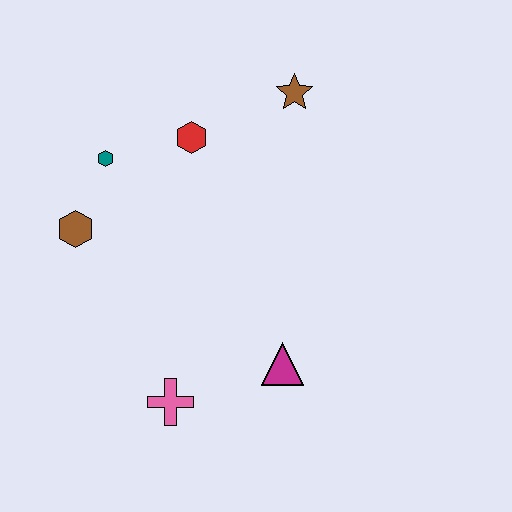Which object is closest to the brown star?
The red hexagon is closest to the brown star.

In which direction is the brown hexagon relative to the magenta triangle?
The brown hexagon is to the left of the magenta triangle.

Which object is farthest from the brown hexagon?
The brown star is farthest from the brown hexagon.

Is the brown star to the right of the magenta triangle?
Yes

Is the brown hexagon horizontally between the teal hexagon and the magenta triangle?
No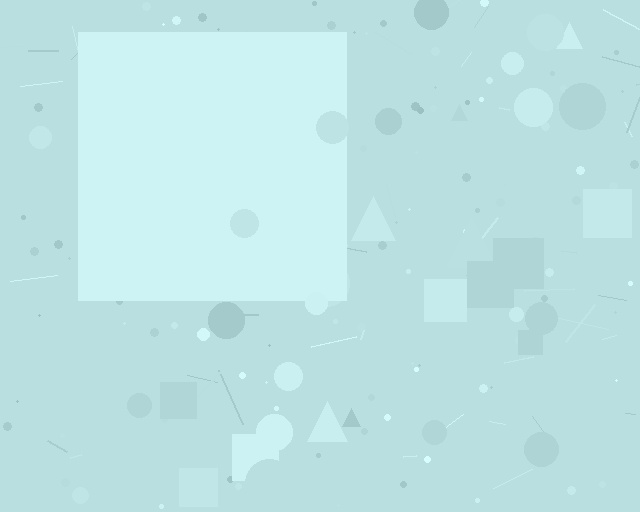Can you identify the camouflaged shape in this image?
The camouflaged shape is a square.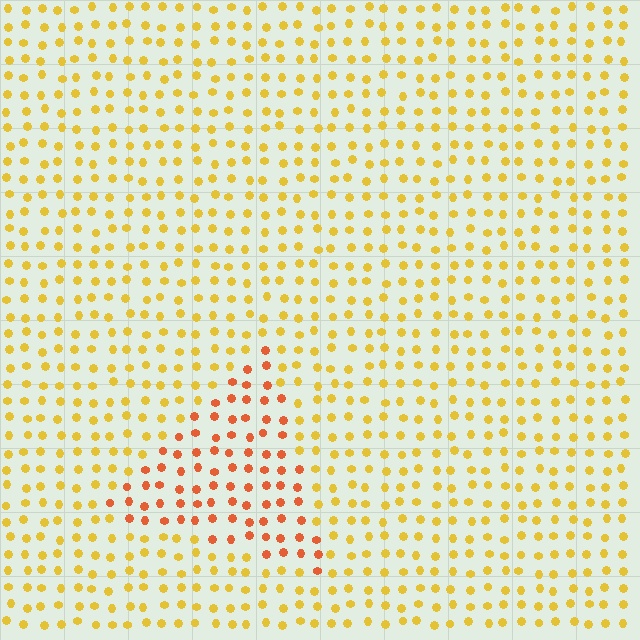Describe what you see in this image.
The image is filled with small yellow elements in a uniform arrangement. A triangle-shaped region is visible where the elements are tinted to a slightly different hue, forming a subtle color boundary.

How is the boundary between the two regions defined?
The boundary is defined purely by a slight shift in hue (about 34 degrees). Spacing, size, and orientation are identical on both sides.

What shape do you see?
I see a triangle.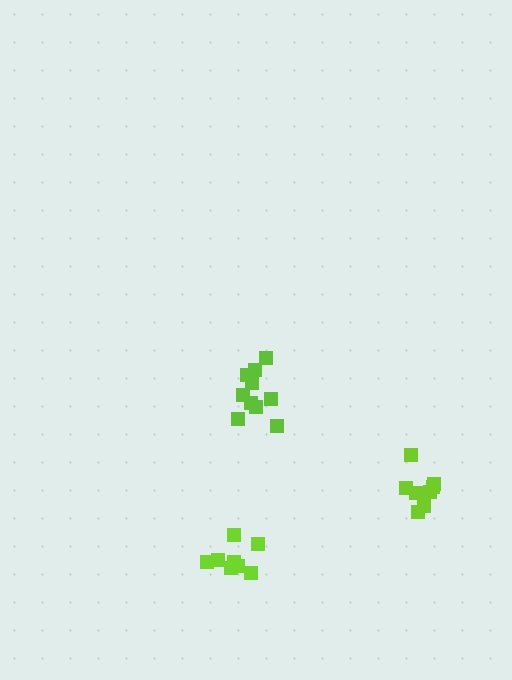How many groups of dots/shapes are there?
There are 3 groups.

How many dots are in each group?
Group 1: 8 dots, Group 2: 10 dots, Group 3: 9 dots (27 total).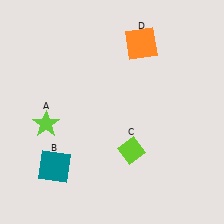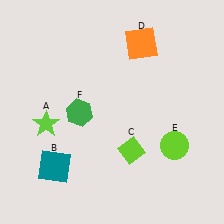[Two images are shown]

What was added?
A lime circle (E), a green hexagon (F) were added in Image 2.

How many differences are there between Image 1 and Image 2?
There are 2 differences between the two images.